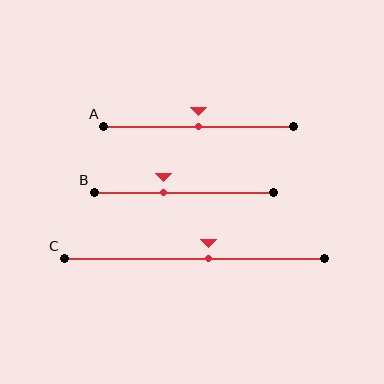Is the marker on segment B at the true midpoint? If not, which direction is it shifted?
No, the marker on segment B is shifted to the left by about 11% of the segment length.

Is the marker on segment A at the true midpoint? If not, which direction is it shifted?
Yes, the marker on segment A is at the true midpoint.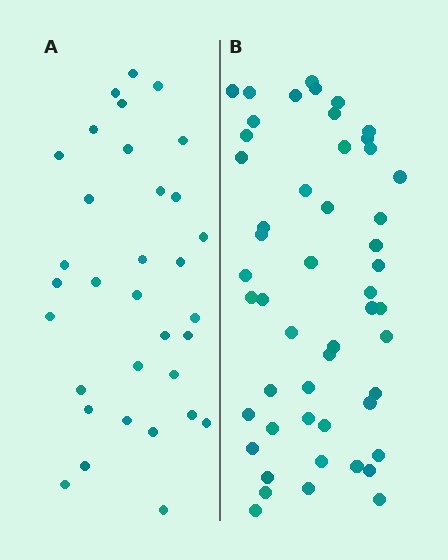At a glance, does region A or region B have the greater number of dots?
Region B (the right region) has more dots.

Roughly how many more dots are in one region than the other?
Region B has approximately 20 more dots than region A.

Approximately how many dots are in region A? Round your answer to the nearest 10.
About 30 dots. (The exact count is 33, which rounds to 30.)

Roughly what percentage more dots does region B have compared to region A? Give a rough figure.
About 55% more.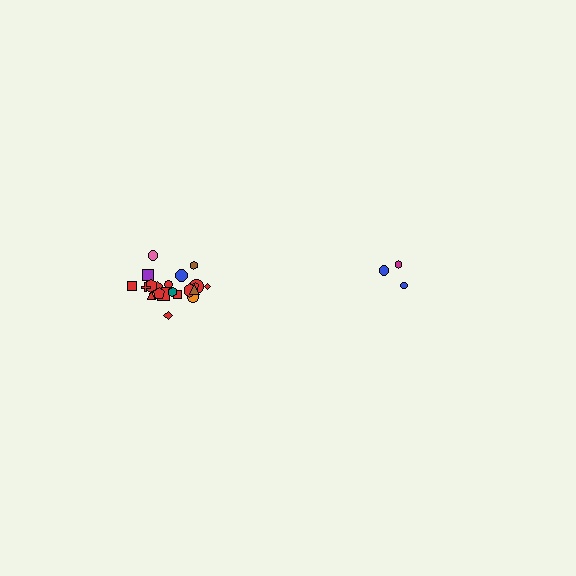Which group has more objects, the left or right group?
The left group.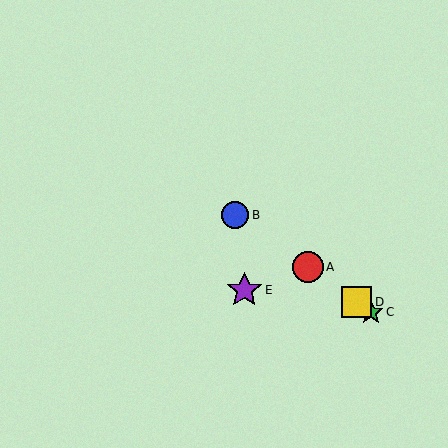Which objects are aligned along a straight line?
Objects A, B, C, D are aligned along a straight line.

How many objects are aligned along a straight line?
4 objects (A, B, C, D) are aligned along a straight line.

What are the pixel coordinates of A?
Object A is at (308, 267).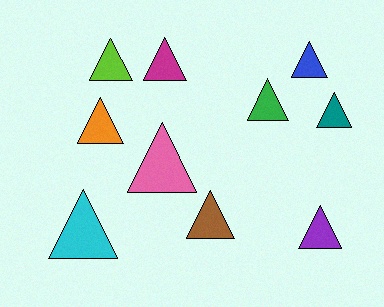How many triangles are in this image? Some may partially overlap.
There are 10 triangles.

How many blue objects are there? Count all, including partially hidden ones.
There is 1 blue object.